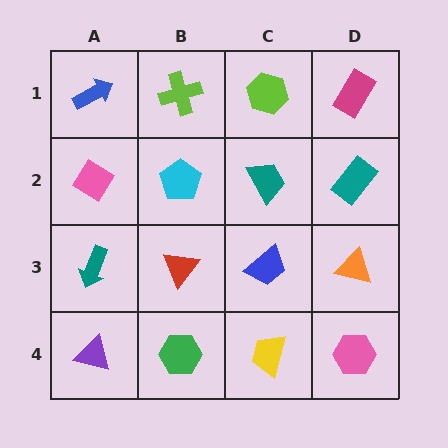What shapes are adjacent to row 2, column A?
A blue arrow (row 1, column A), a teal arrow (row 3, column A), a cyan pentagon (row 2, column B).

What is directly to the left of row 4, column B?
A purple triangle.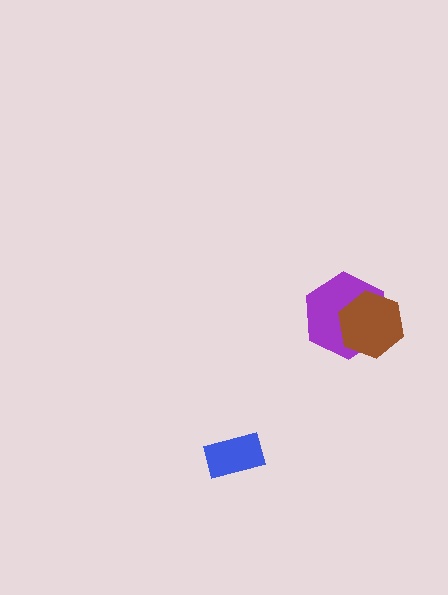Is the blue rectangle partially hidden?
No, no other shape covers it.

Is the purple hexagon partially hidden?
Yes, it is partially covered by another shape.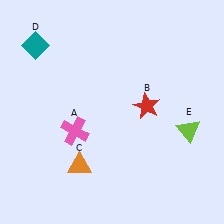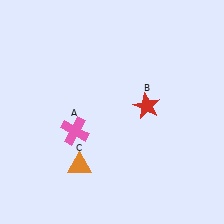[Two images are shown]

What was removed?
The lime triangle (E), the teal diamond (D) were removed in Image 2.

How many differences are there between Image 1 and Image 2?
There are 2 differences between the two images.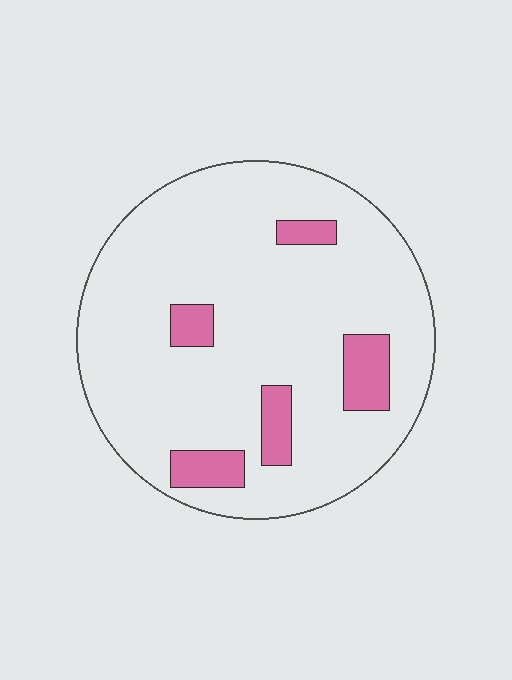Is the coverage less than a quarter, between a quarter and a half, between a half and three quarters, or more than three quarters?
Less than a quarter.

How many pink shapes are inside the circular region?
5.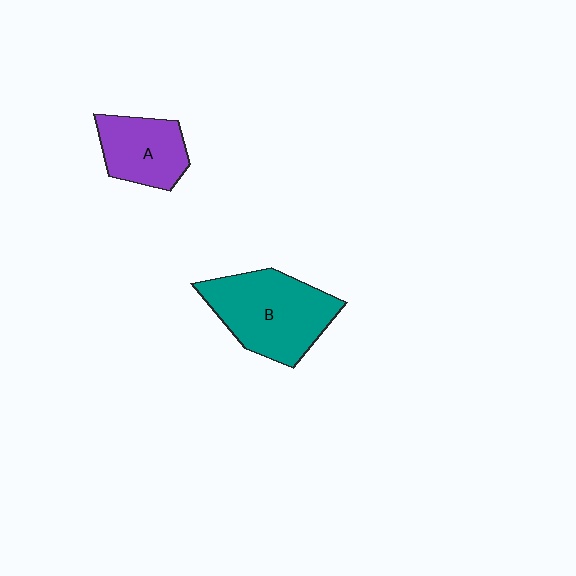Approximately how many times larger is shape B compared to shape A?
Approximately 1.6 times.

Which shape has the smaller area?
Shape A (purple).